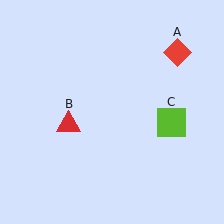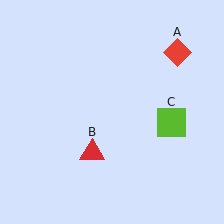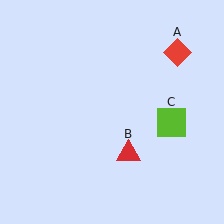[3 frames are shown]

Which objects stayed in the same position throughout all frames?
Red diamond (object A) and lime square (object C) remained stationary.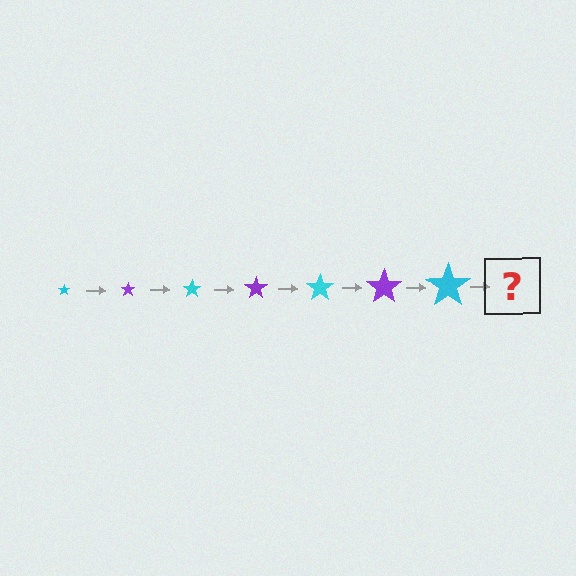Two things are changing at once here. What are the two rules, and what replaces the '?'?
The two rules are that the star grows larger each step and the color cycles through cyan and purple. The '?' should be a purple star, larger than the previous one.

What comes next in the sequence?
The next element should be a purple star, larger than the previous one.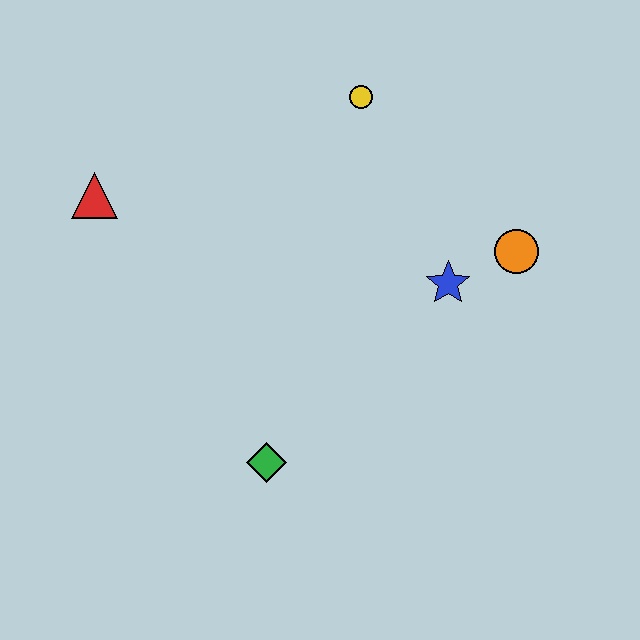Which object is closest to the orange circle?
The blue star is closest to the orange circle.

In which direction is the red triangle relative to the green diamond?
The red triangle is above the green diamond.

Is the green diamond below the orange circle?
Yes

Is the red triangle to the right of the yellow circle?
No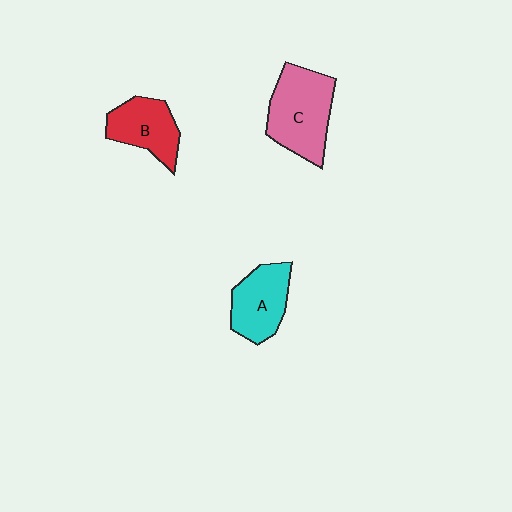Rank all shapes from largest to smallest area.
From largest to smallest: C (pink), A (cyan), B (red).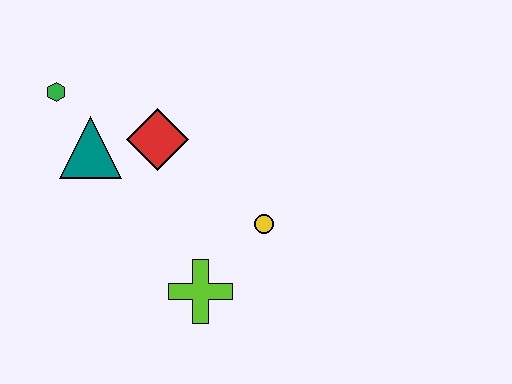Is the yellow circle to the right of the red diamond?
Yes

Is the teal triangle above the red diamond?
No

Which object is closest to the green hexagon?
The teal triangle is closest to the green hexagon.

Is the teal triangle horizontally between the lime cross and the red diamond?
No